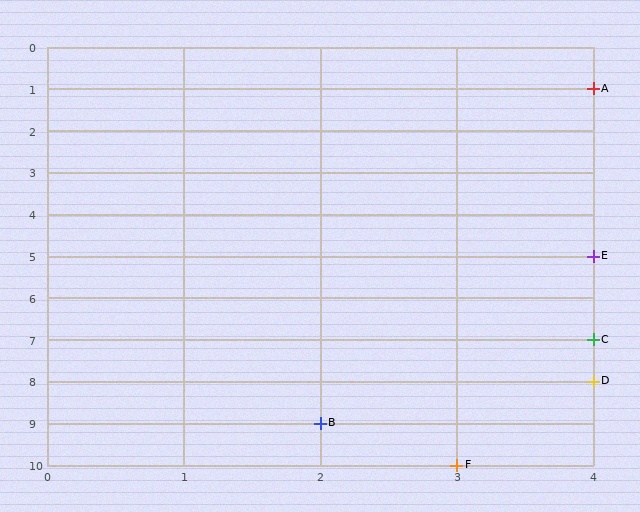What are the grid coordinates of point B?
Point B is at grid coordinates (2, 9).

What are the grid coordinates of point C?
Point C is at grid coordinates (4, 7).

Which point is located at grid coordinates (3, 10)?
Point F is at (3, 10).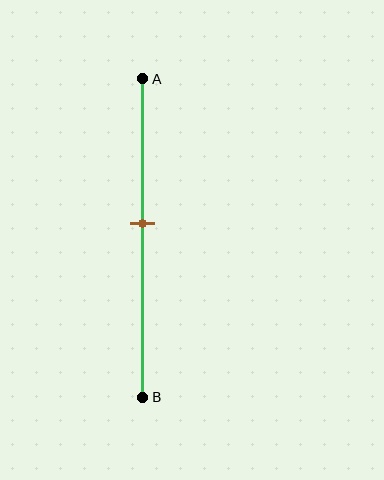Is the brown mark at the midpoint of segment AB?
No, the mark is at about 45% from A, not at the 50% midpoint.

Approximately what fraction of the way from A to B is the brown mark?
The brown mark is approximately 45% of the way from A to B.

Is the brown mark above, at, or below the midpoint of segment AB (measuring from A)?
The brown mark is above the midpoint of segment AB.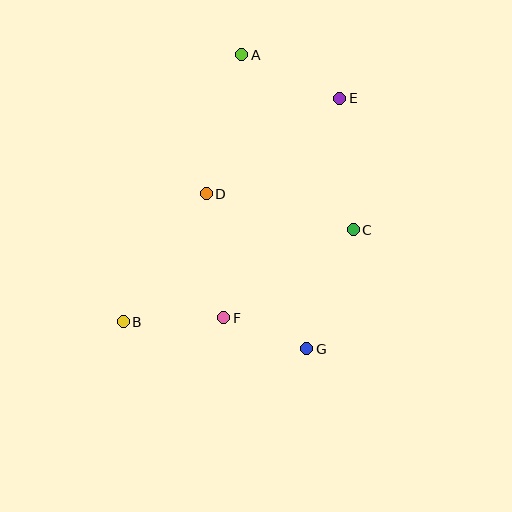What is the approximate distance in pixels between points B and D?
The distance between B and D is approximately 153 pixels.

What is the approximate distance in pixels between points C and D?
The distance between C and D is approximately 151 pixels.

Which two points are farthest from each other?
Points B and E are farthest from each other.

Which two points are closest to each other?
Points F and G are closest to each other.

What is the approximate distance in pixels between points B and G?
The distance between B and G is approximately 186 pixels.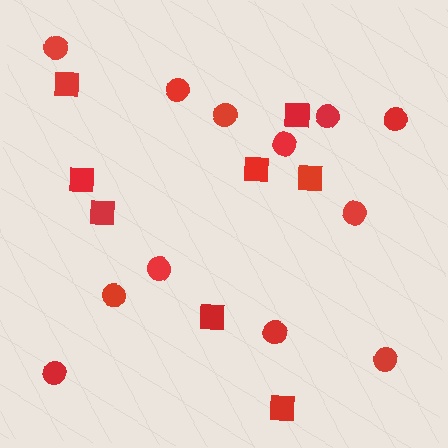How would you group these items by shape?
There are 2 groups: one group of squares (8) and one group of circles (12).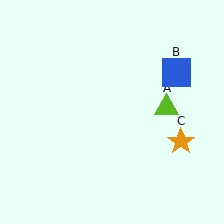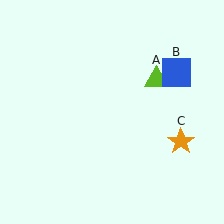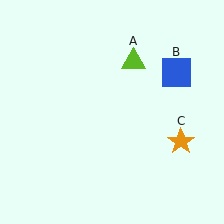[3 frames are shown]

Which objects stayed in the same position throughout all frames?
Blue square (object B) and orange star (object C) remained stationary.